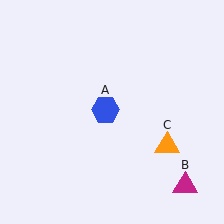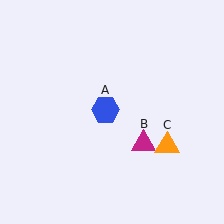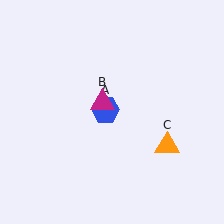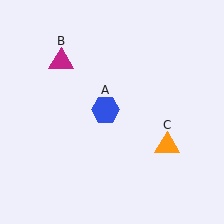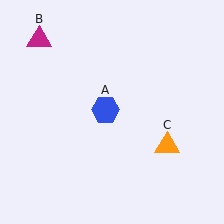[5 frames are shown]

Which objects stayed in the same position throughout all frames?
Blue hexagon (object A) and orange triangle (object C) remained stationary.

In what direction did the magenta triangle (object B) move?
The magenta triangle (object B) moved up and to the left.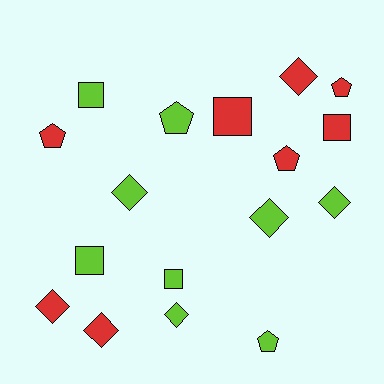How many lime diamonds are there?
There are 4 lime diamonds.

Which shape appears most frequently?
Diamond, with 7 objects.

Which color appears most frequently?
Lime, with 9 objects.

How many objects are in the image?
There are 17 objects.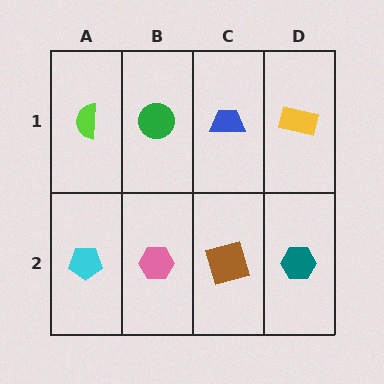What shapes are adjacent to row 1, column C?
A brown square (row 2, column C), a green circle (row 1, column B), a yellow rectangle (row 1, column D).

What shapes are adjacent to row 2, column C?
A blue trapezoid (row 1, column C), a pink hexagon (row 2, column B), a teal hexagon (row 2, column D).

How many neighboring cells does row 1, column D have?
2.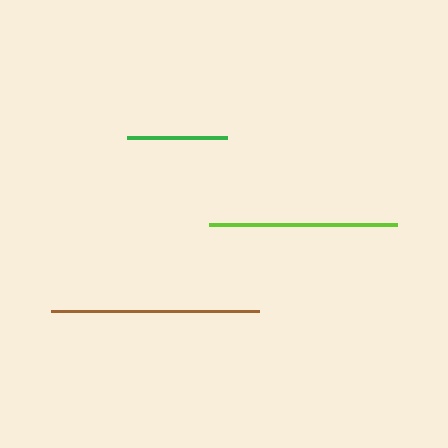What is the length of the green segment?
The green segment is approximately 100 pixels long.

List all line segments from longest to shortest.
From longest to shortest: brown, lime, green.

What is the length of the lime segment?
The lime segment is approximately 188 pixels long.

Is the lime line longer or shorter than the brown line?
The brown line is longer than the lime line.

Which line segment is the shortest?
The green line is the shortest at approximately 100 pixels.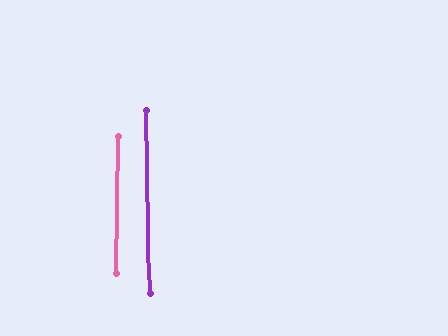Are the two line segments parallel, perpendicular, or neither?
Parallel — their directions differ by only 1.6°.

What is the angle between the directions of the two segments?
Approximately 2 degrees.